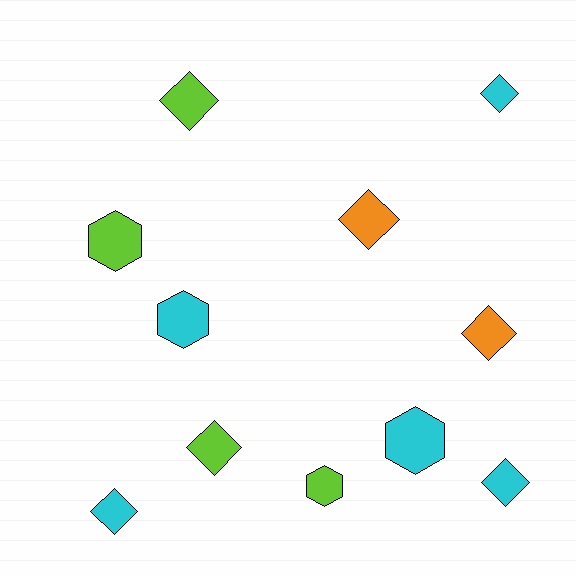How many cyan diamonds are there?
There are 3 cyan diamonds.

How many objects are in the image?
There are 11 objects.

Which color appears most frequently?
Cyan, with 5 objects.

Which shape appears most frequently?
Diamond, with 7 objects.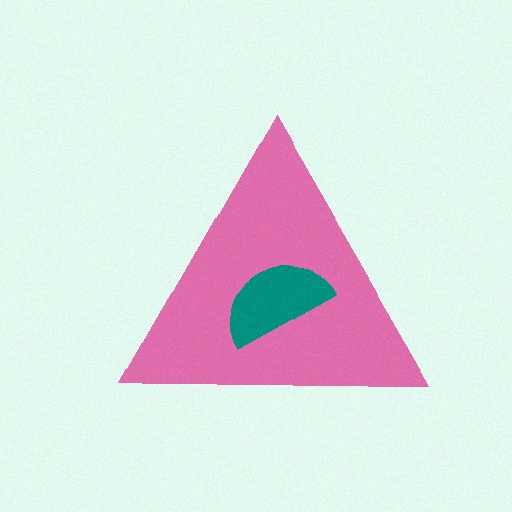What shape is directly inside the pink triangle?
The teal semicircle.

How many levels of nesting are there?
2.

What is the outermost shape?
The pink triangle.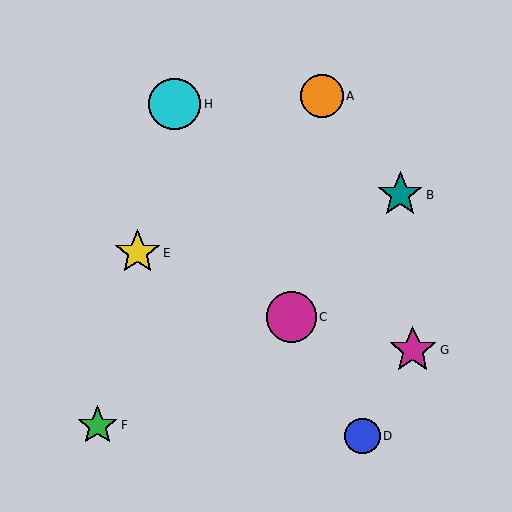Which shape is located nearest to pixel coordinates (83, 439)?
The green star (labeled F) at (98, 425) is nearest to that location.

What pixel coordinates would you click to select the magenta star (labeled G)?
Click at (413, 350) to select the magenta star G.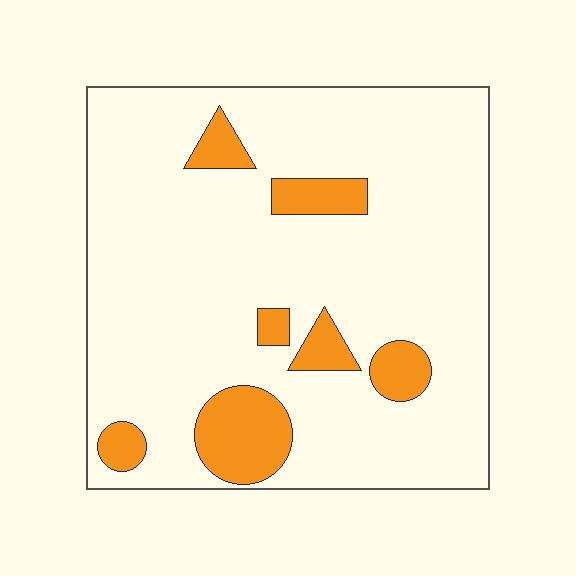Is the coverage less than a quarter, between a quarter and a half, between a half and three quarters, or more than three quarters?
Less than a quarter.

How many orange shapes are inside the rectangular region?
7.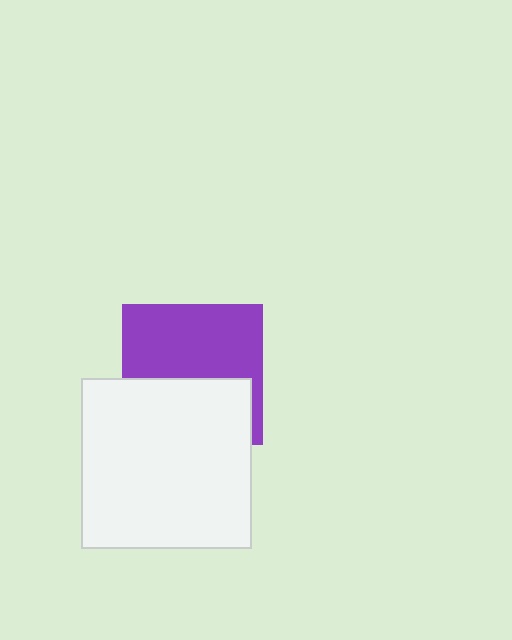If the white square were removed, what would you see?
You would see the complete purple square.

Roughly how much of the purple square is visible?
About half of it is visible (roughly 56%).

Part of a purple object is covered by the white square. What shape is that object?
It is a square.